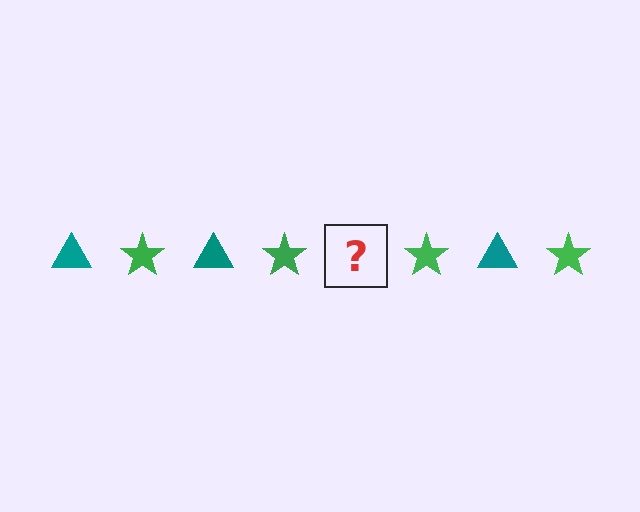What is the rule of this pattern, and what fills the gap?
The rule is that the pattern alternates between teal triangle and green star. The gap should be filled with a teal triangle.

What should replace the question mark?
The question mark should be replaced with a teal triangle.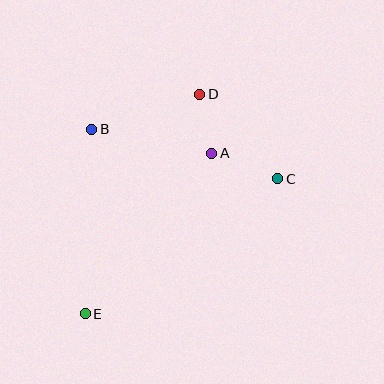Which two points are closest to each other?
Points A and D are closest to each other.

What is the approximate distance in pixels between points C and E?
The distance between C and E is approximately 235 pixels.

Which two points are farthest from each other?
Points D and E are farthest from each other.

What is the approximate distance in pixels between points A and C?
The distance between A and C is approximately 71 pixels.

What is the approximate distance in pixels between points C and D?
The distance between C and D is approximately 115 pixels.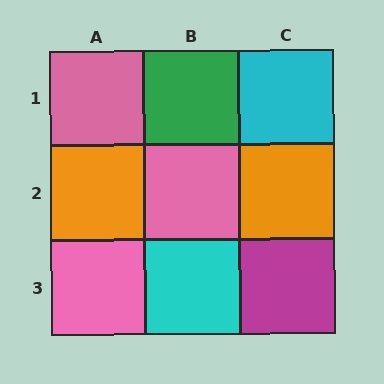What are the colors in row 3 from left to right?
Pink, cyan, magenta.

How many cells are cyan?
2 cells are cyan.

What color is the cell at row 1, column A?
Pink.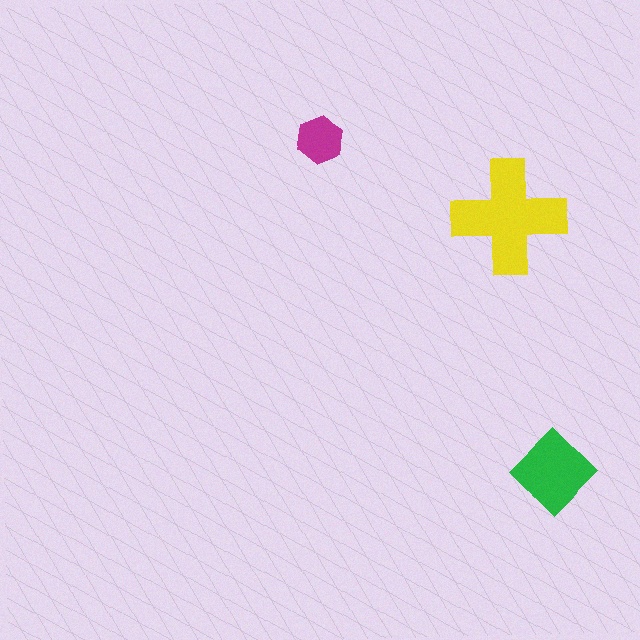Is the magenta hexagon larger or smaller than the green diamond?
Smaller.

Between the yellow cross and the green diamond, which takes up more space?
The yellow cross.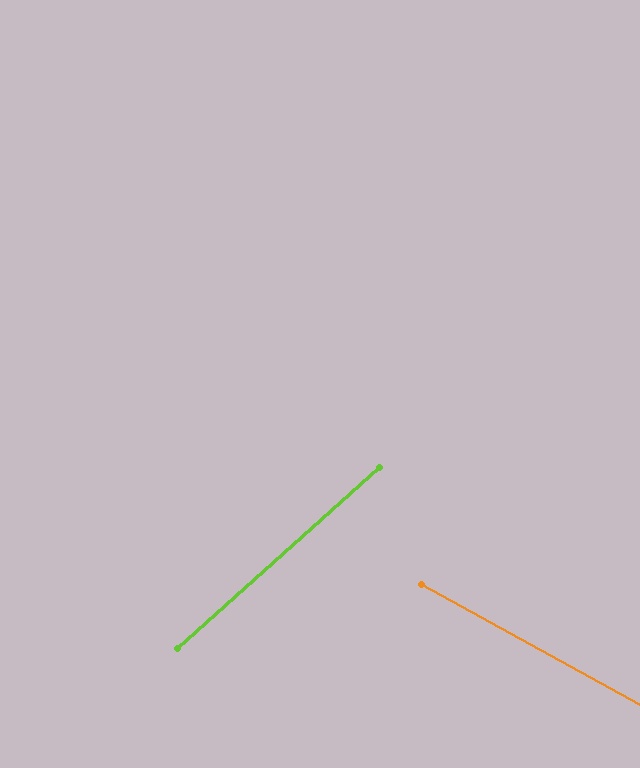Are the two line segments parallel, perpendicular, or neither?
Neither parallel nor perpendicular — they differ by about 71°.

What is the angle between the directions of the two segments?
Approximately 71 degrees.